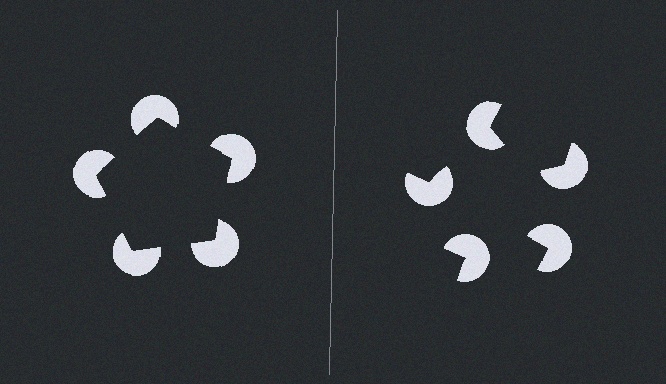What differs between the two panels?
The pac-man discs are positioned identically on both sides; only the wedge orientations differ. On the left they align to a pentagon; on the right they are misaligned.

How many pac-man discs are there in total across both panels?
10 — 5 on each side.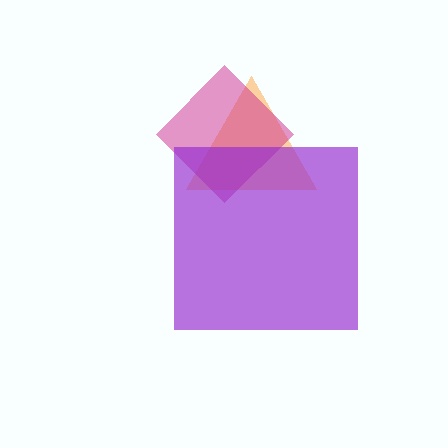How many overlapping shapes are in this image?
There are 3 overlapping shapes in the image.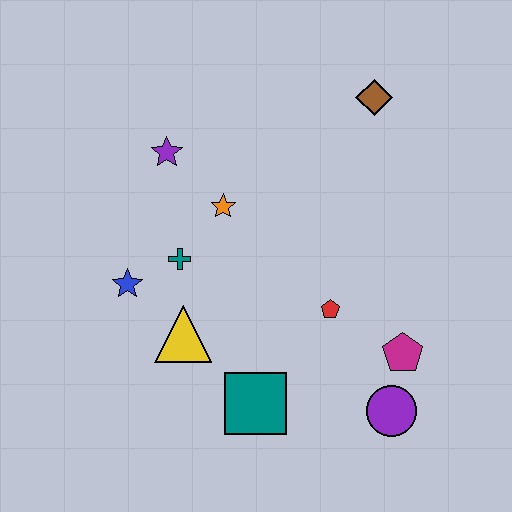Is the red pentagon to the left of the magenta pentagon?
Yes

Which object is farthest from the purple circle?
The purple star is farthest from the purple circle.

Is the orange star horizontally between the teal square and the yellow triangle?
Yes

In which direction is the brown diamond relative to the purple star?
The brown diamond is to the right of the purple star.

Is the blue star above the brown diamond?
No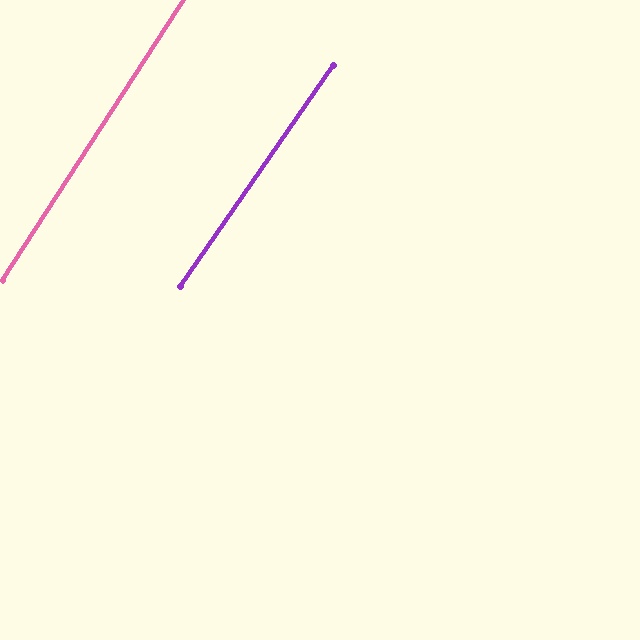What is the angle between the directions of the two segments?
Approximately 2 degrees.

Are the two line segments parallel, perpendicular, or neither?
Parallel — their directions differ by only 1.7°.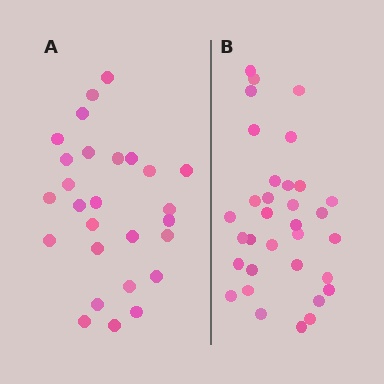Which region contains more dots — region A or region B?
Region B (the right region) has more dots.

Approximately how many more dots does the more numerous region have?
Region B has about 6 more dots than region A.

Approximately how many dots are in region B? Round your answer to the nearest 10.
About 30 dots. (The exact count is 33, which rounds to 30.)